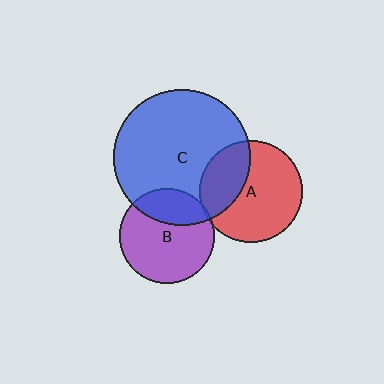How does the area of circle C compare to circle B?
Approximately 2.1 times.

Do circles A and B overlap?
Yes.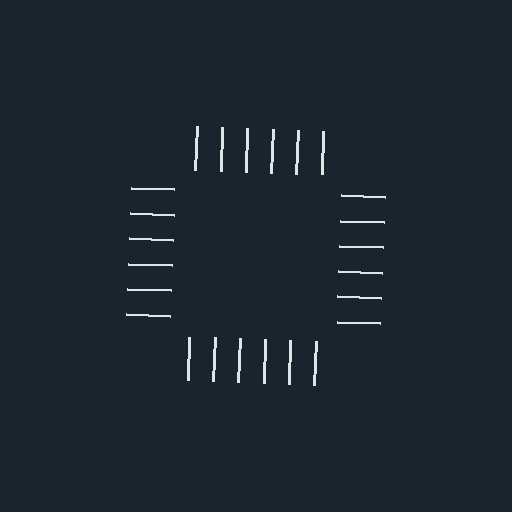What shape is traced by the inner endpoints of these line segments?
An illusory square — the line segments terminate on its edges but no continuous stroke is drawn.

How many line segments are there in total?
24 — 6 along each of the 4 edges.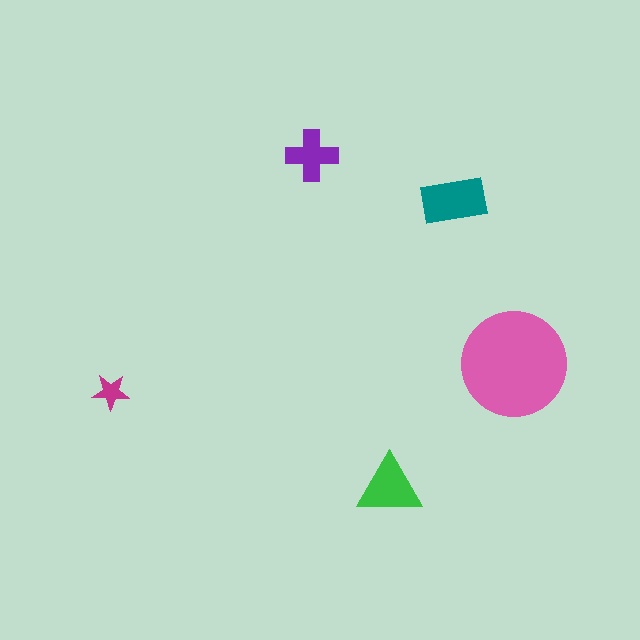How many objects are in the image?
There are 5 objects in the image.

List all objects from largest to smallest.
The pink circle, the teal rectangle, the green triangle, the purple cross, the magenta star.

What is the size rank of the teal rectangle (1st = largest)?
2nd.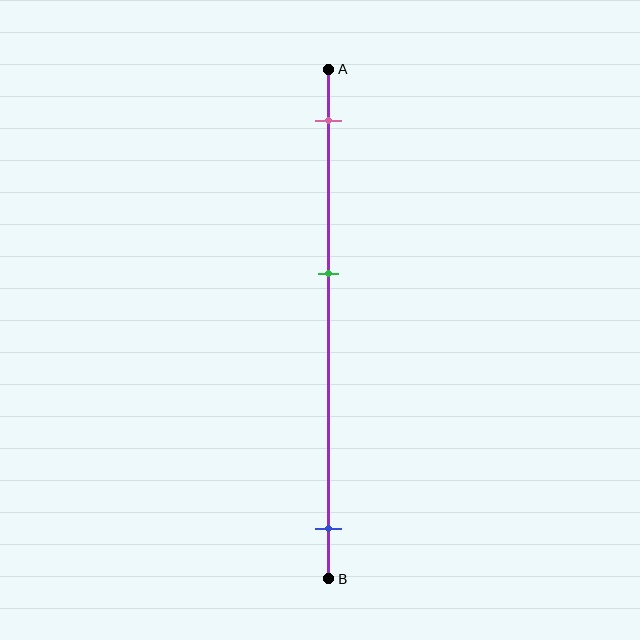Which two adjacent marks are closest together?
The pink and green marks are the closest adjacent pair.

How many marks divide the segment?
There are 3 marks dividing the segment.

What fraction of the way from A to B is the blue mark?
The blue mark is approximately 90% (0.9) of the way from A to B.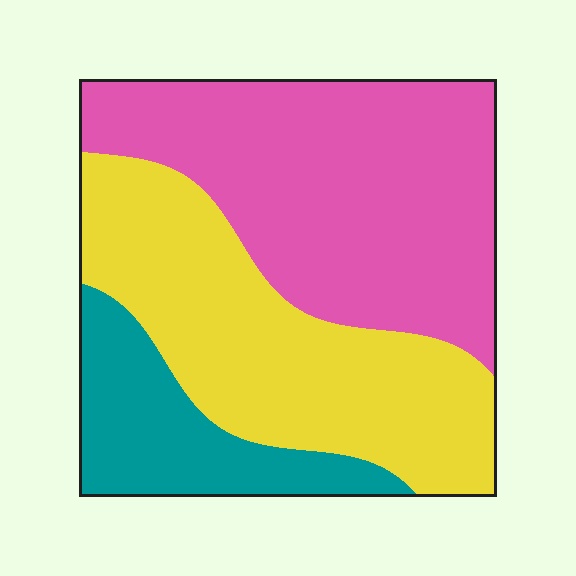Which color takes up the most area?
Pink, at roughly 45%.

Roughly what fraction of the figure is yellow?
Yellow covers around 40% of the figure.